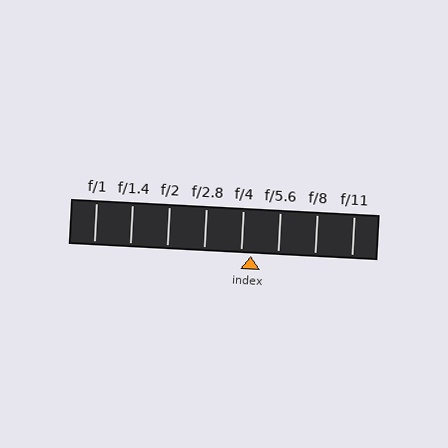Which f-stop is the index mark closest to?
The index mark is closest to f/4.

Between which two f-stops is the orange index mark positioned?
The index mark is between f/4 and f/5.6.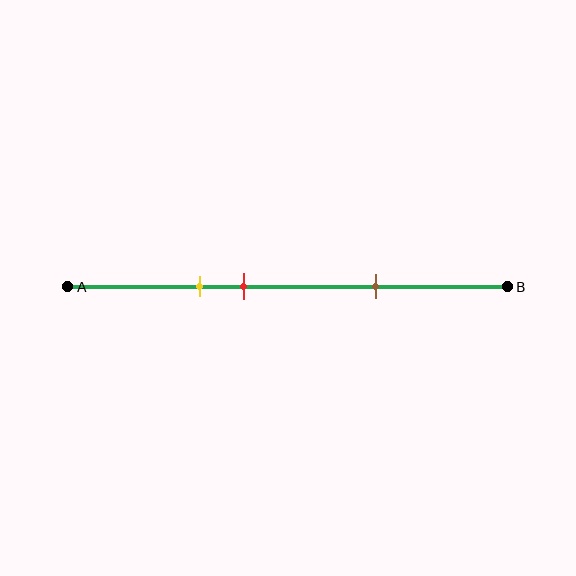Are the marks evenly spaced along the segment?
No, the marks are not evenly spaced.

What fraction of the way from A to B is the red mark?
The red mark is approximately 40% (0.4) of the way from A to B.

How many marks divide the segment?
There are 3 marks dividing the segment.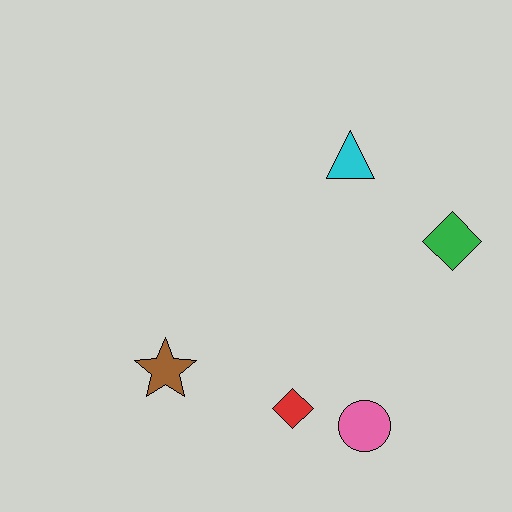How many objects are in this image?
There are 5 objects.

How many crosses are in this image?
There are no crosses.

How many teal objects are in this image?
There are no teal objects.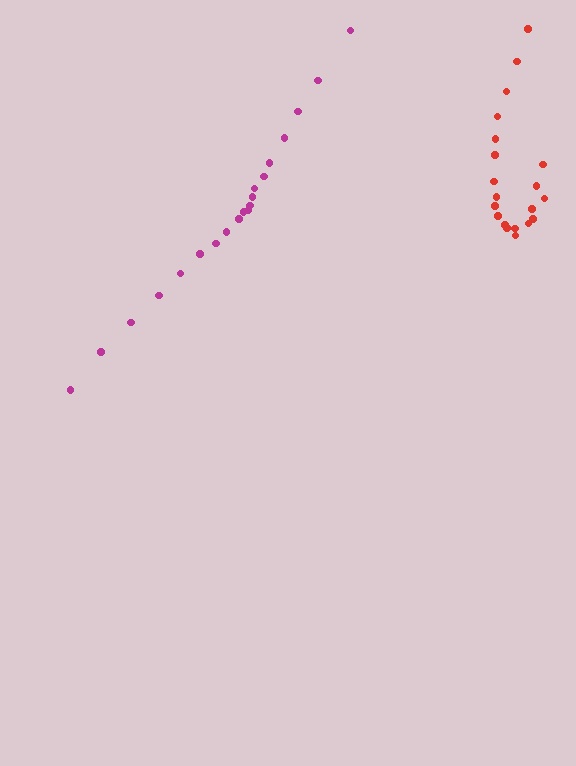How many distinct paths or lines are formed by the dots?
There are 2 distinct paths.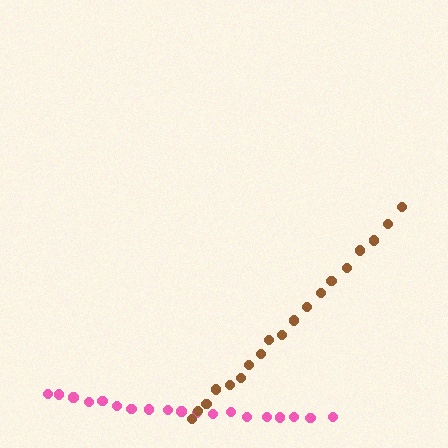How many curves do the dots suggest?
There are 2 distinct paths.